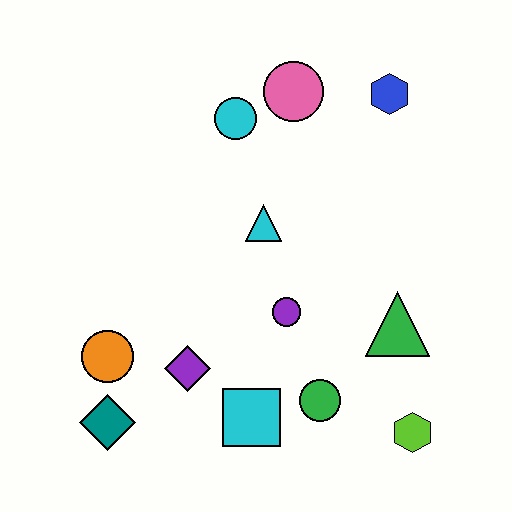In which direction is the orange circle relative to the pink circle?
The orange circle is below the pink circle.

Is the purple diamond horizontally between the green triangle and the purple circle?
No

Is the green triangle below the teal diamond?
No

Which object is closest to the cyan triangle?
The purple circle is closest to the cyan triangle.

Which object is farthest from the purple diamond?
The blue hexagon is farthest from the purple diamond.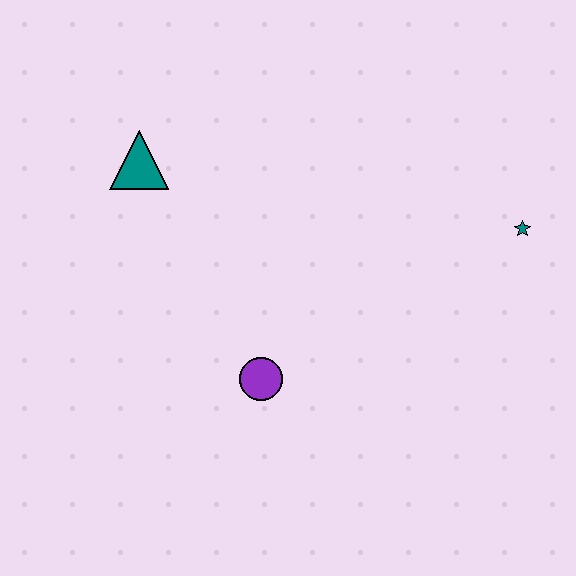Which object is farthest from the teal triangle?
The teal star is farthest from the teal triangle.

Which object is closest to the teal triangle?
The purple circle is closest to the teal triangle.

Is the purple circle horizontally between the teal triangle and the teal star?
Yes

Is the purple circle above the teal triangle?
No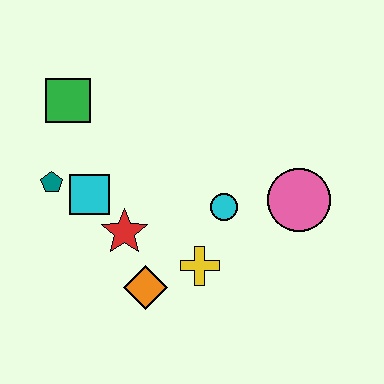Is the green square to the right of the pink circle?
No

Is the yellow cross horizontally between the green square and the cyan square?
No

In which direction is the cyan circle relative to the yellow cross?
The cyan circle is above the yellow cross.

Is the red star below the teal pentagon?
Yes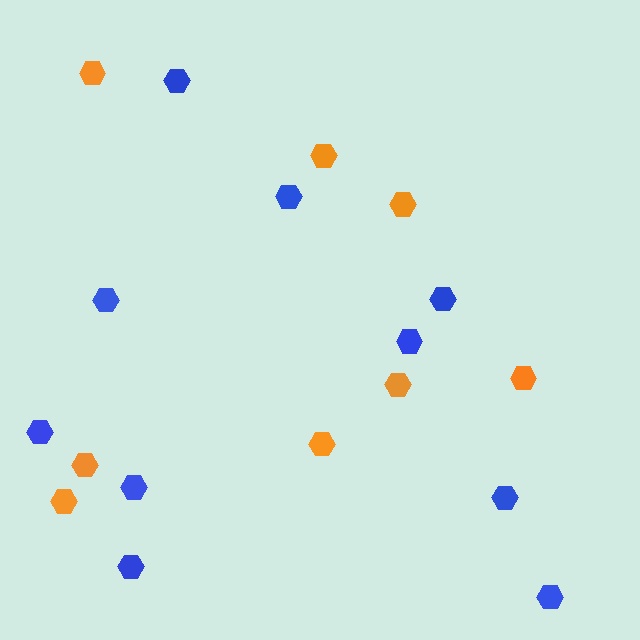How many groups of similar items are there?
There are 2 groups: one group of blue hexagons (10) and one group of orange hexagons (8).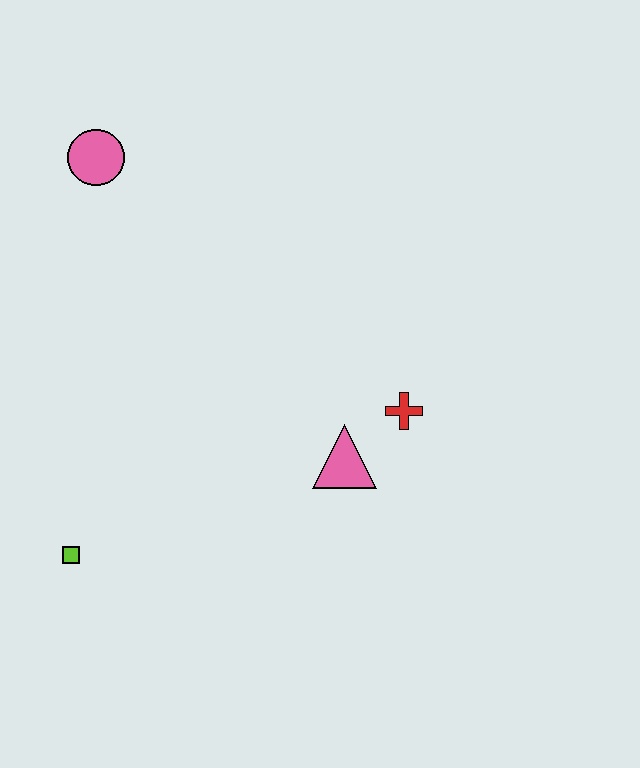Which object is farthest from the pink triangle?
The pink circle is farthest from the pink triangle.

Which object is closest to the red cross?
The pink triangle is closest to the red cross.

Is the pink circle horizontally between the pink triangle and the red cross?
No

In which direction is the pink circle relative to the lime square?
The pink circle is above the lime square.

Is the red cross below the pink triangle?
No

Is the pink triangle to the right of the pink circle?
Yes